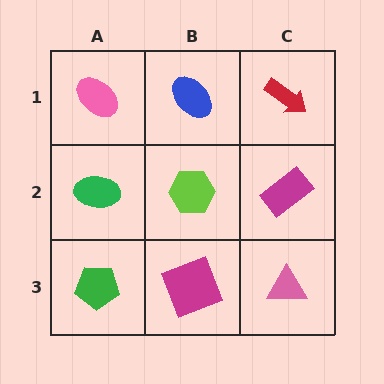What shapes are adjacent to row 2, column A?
A pink ellipse (row 1, column A), a green pentagon (row 3, column A), a lime hexagon (row 2, column B).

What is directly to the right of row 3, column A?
A magenta square.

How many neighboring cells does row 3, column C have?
2.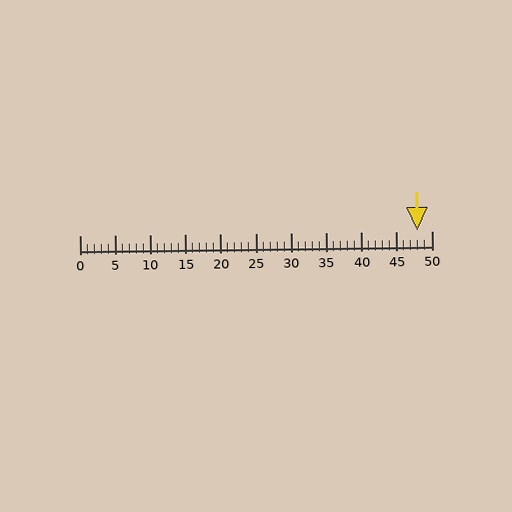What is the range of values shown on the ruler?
The ruler shows values from 0 to 50.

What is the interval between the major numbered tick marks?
The major tick marks are spaced 5 units apart.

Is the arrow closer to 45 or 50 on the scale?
The arrow is closer to 50.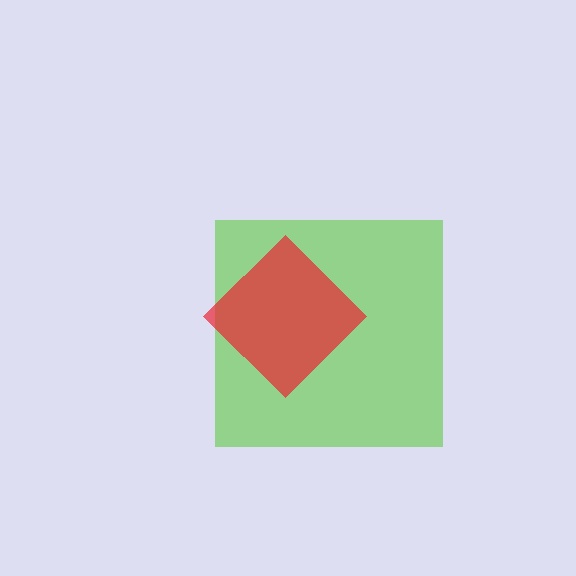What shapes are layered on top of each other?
The layered shapes are: a lime square, a red diamond.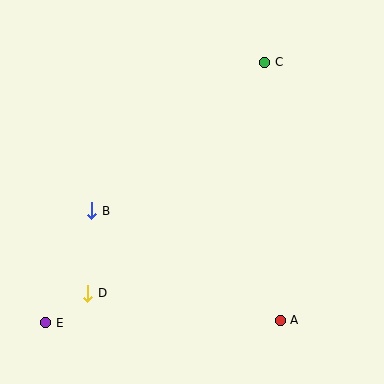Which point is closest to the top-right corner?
Point C is closest to the top-right corner.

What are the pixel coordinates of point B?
Point B is at (92, 211).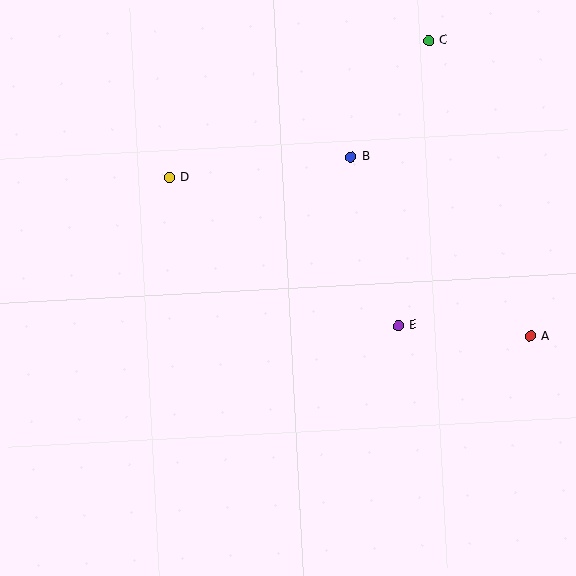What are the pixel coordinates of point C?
Point C is at (429, 40).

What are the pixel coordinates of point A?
Point A is at (530, 336).